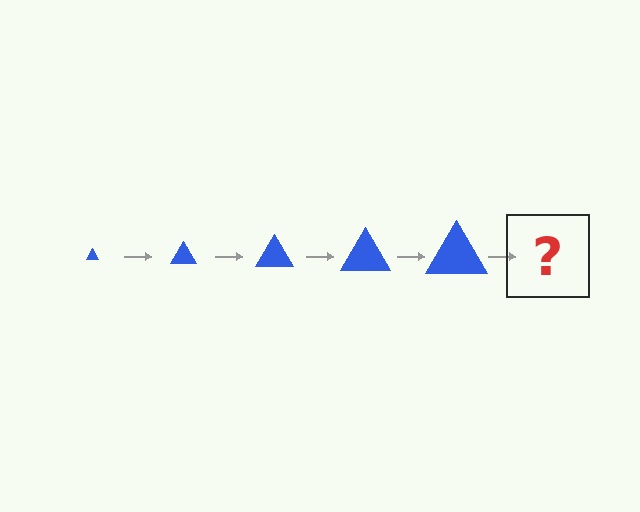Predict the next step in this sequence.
The next step is a blue triangle, larger than the previous one.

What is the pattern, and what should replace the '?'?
The pattern is that the triangle gets progressively larger each step. The '?' should be a blue triangle, larger than the previous one.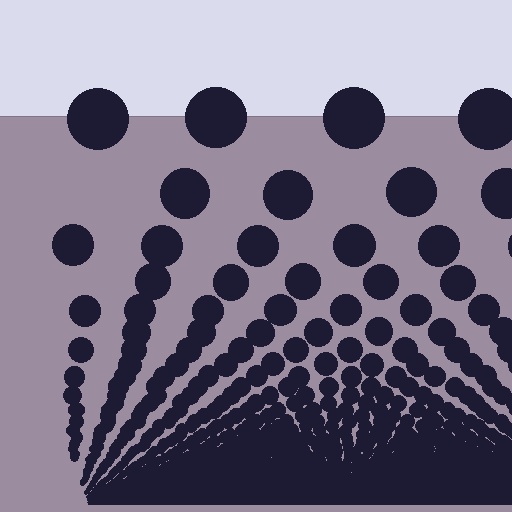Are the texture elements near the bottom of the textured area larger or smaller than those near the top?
Smaller. The gradient is inverted — elements near the bottom are smaller and denser.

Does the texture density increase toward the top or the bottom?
Density increases toward the bottom.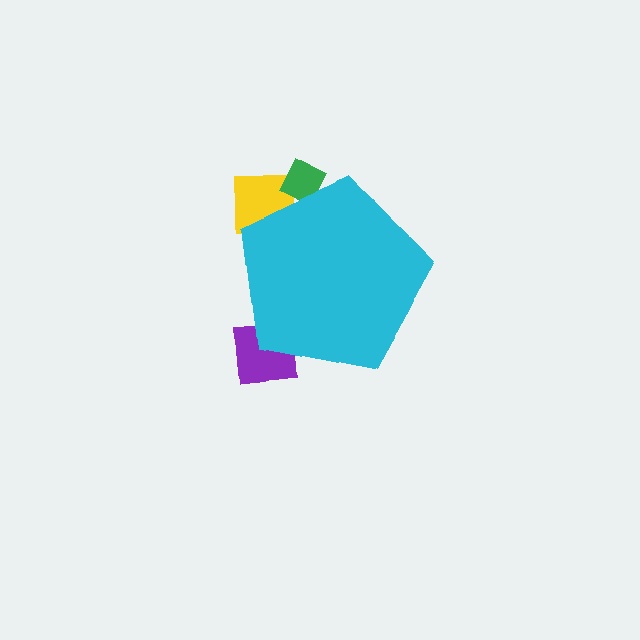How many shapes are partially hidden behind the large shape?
3 shapes are partially hidden.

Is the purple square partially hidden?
Yes, the purple square is partially hidden behind the cyan pentagon.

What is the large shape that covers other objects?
A cyan pentagon.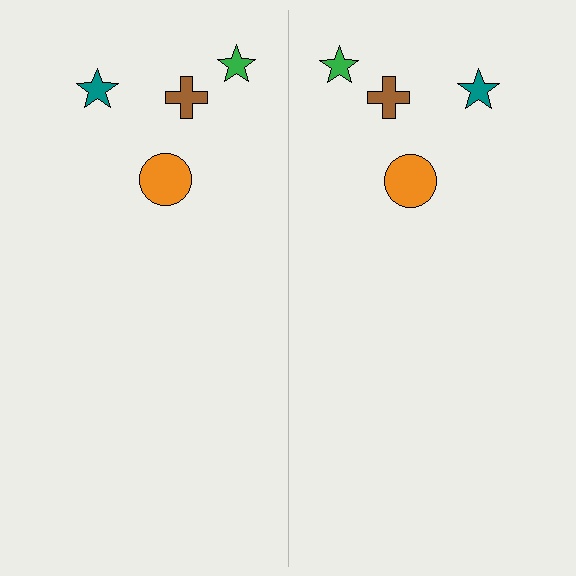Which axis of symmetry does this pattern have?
The pattern has a vertical axis of symmetry running through the center of the image.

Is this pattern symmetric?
Yes, this pattern has bilateral (reflection) symmetry.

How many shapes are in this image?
There are 8 shapes in this image.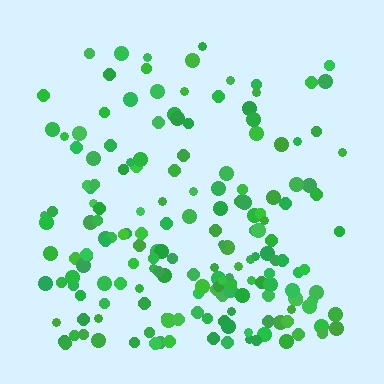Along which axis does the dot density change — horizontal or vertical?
Vertical.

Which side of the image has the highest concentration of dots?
The bottom.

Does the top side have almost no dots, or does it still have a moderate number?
Still a moderate number, just noticeably fewer than the bottom.